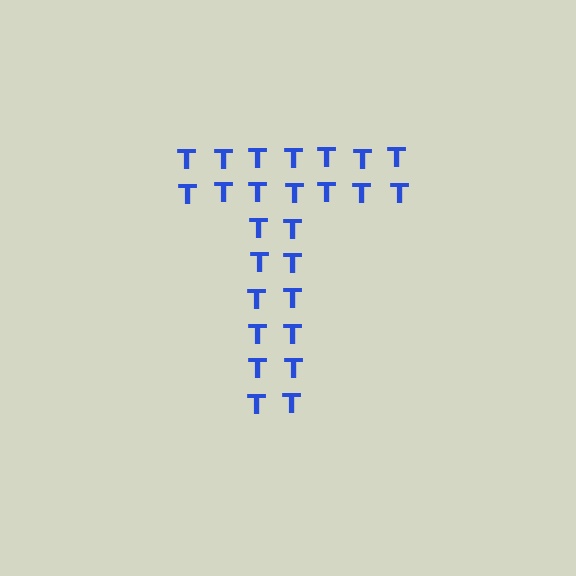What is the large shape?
The large shape is the letter T.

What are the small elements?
The small elements are letter T's.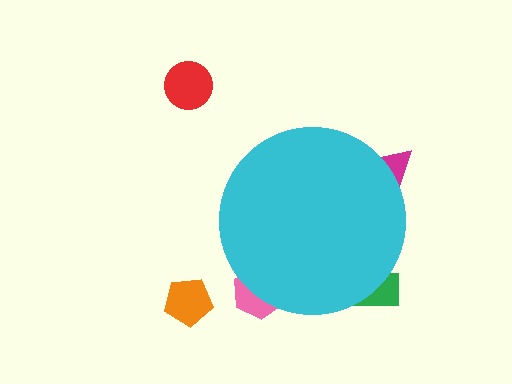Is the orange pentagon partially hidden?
No, the orange pentagon is fully visible.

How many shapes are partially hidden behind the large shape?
3 shapes are partially hidden.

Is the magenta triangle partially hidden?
Yes, the magenta triangle is partially hidden behind the cyan circle.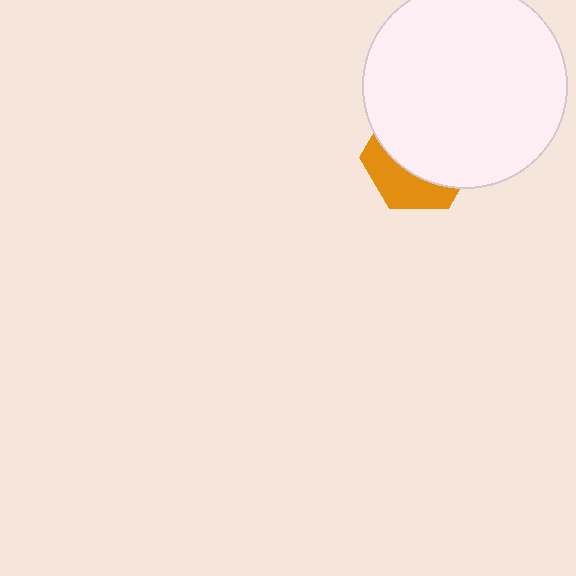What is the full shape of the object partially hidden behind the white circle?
The partially hidden object is an orange hexagon.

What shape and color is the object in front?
The object in front is a white circle.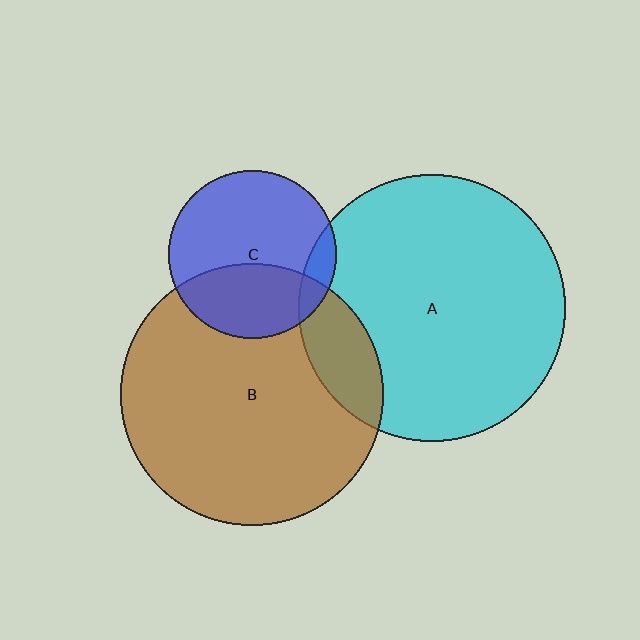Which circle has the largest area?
Circle A (cyan).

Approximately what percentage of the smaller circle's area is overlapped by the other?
Approximately 35%.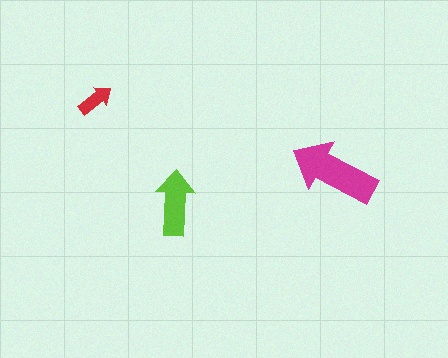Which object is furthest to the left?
The red arrow is leftmost.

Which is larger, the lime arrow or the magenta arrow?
The magenta one.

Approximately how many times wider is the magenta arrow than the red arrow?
About 2.5 times wider.